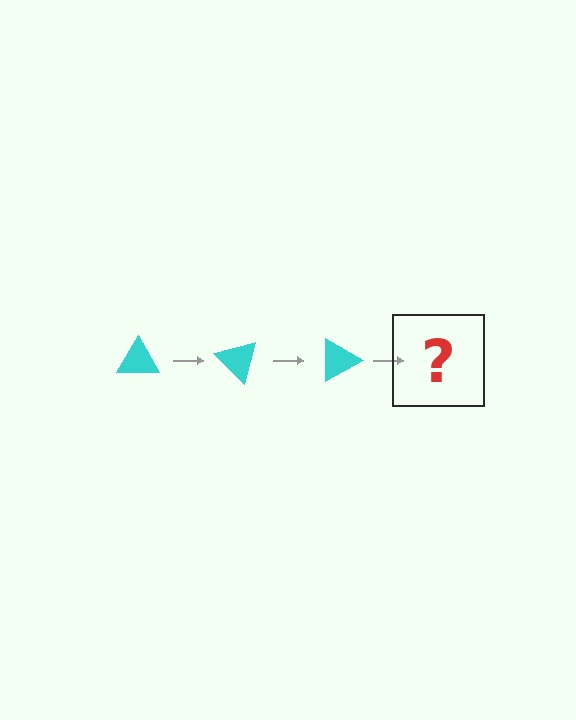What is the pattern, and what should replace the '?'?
The pattern is that the triangle rotates 45 degrees each step. The '?' should be a cyan triangle rotated 135 degrees.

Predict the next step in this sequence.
The next step is a cyan triangle rotated 135 degrees.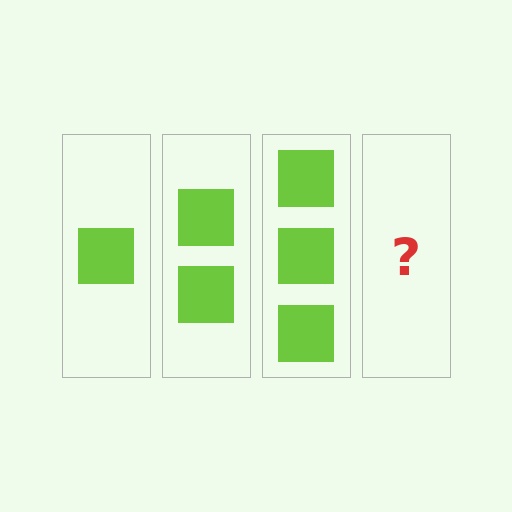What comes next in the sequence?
The next element should be 4 squares.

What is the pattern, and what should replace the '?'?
The pattern is that each step adds one more square. The '?' should be 4 squares.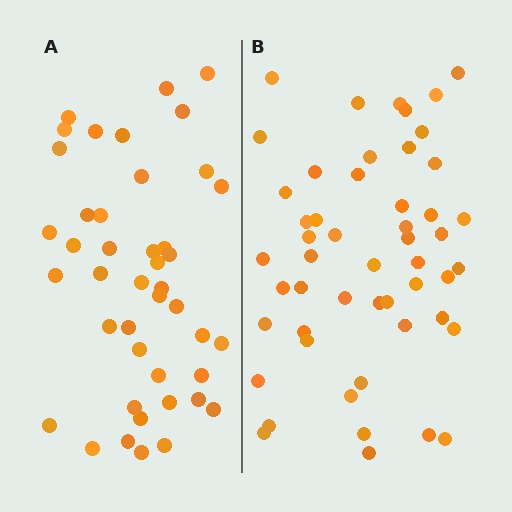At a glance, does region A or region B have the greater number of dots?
Region B (the right region) has more dots.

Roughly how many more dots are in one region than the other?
Region B has roughly 8 or so more dots than region A.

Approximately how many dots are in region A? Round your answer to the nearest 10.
About 40 dots. (The exact count is 43, which rounds to 40.)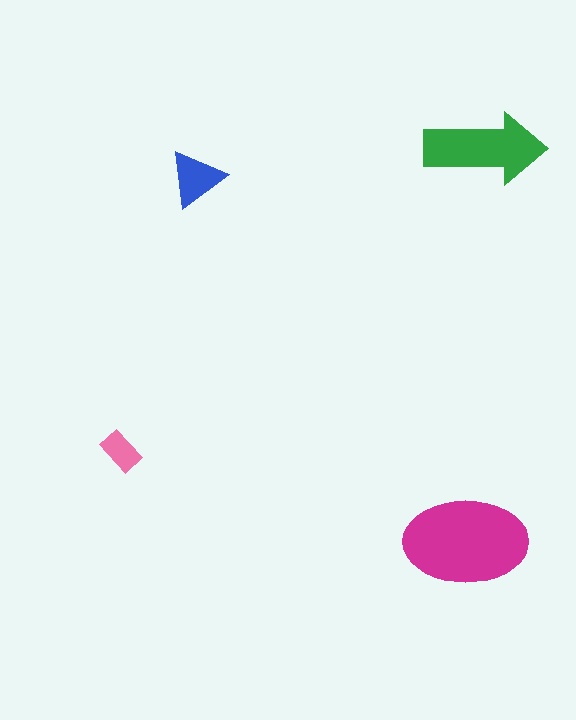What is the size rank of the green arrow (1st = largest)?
2nd.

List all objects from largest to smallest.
The magenta ellipse, the green arrow, the blue triangle, the pink rectangle.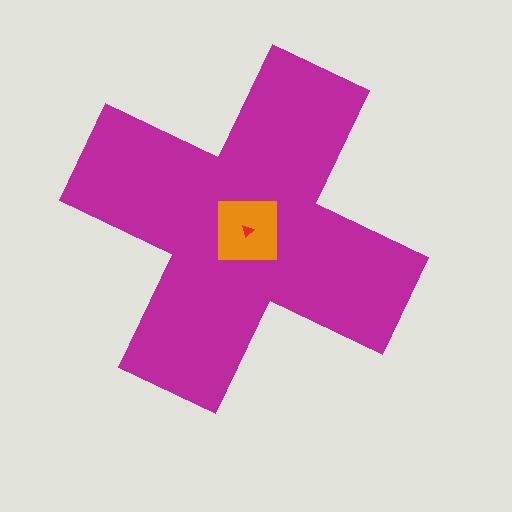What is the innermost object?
The red triangle.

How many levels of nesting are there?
3.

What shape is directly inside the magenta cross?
The orange square.